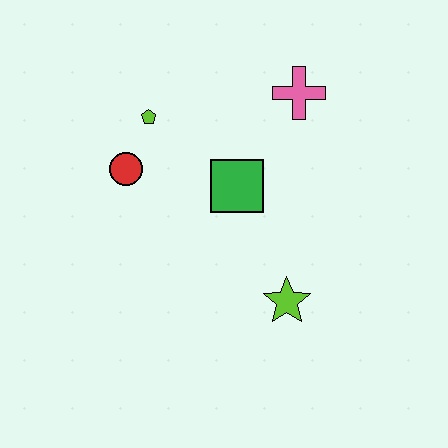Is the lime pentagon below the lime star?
No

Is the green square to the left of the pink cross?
Yes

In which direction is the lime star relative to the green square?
The lime star is below the green square.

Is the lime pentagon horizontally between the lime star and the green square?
No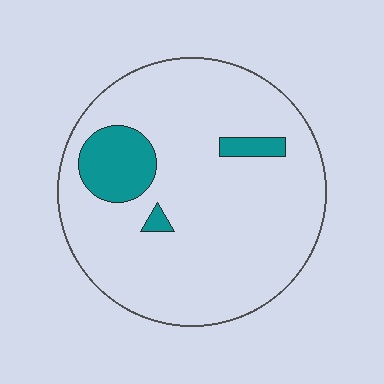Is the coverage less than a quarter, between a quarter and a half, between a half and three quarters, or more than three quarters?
Less than a quarter.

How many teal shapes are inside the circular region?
3.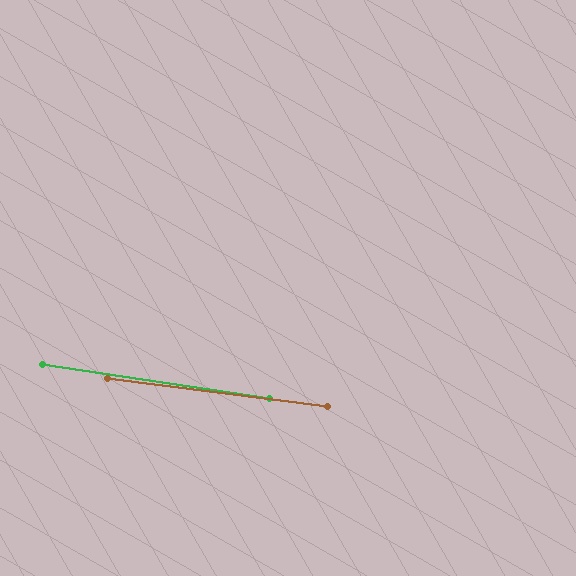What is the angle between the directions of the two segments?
Approximately 1 degree.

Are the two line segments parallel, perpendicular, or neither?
Parallel — their directions differ by only 1.3°.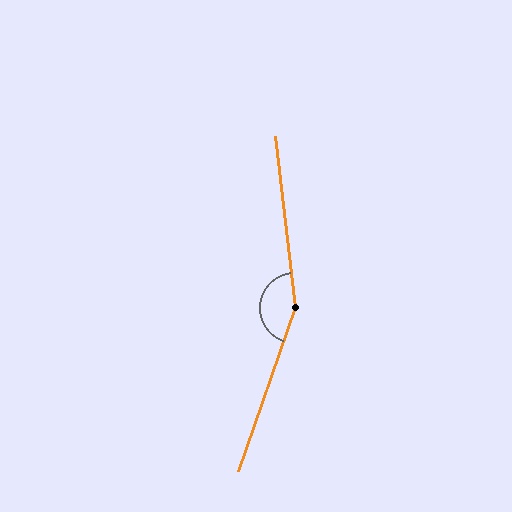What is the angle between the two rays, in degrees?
Approximately 154 degrees.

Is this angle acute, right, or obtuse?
It is obtuse.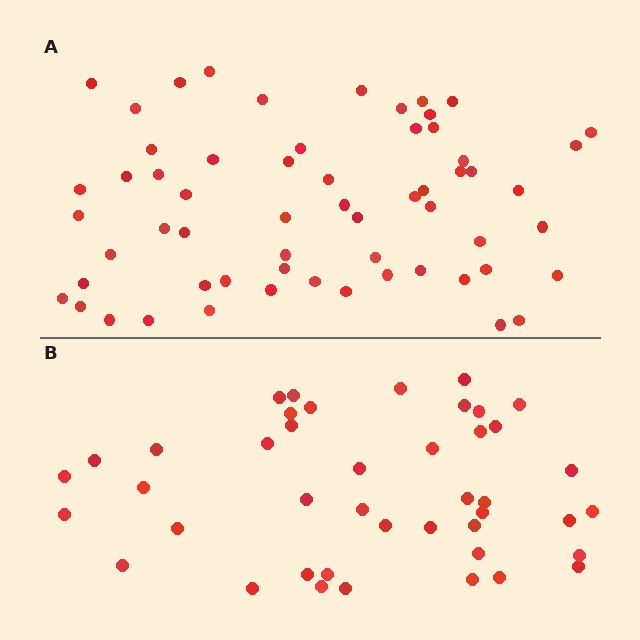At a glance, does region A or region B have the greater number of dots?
Region A (the top region) has more dots.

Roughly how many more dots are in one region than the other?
Region A has approximately 15 more dots than region B.